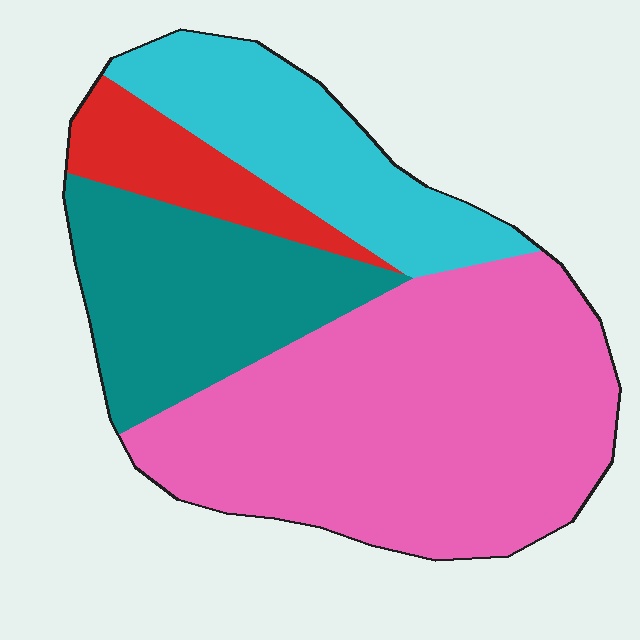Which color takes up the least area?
Red, at roughly 10%.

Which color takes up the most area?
Pink, at roughly 50%.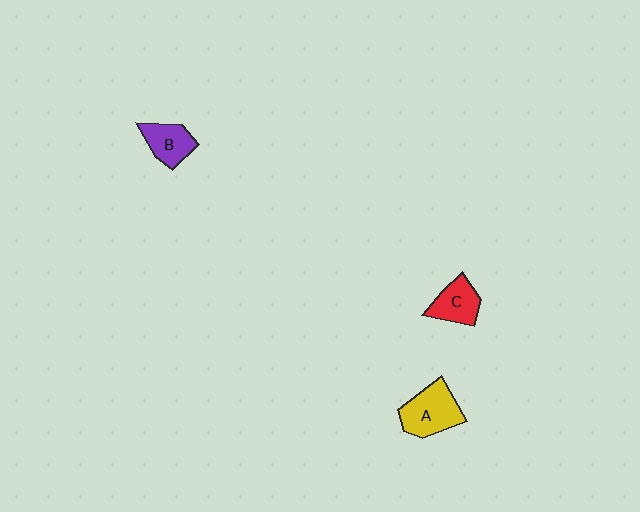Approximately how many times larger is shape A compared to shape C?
Approximately 1.4 times.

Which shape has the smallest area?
Shape B (purple).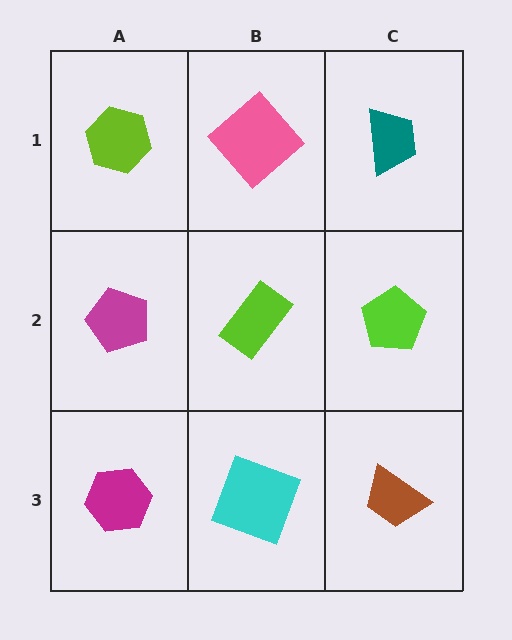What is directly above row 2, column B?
A pink diamond.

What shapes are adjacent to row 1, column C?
A lime pentagon (row 2, column C), a pink diamond (row 1, column B).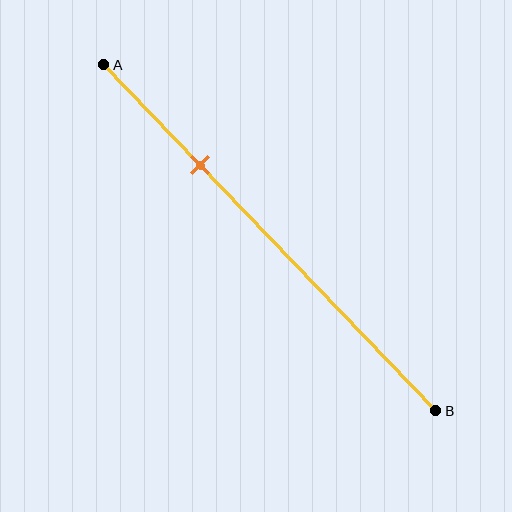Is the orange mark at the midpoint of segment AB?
No, the mark is at about 30% from A, not at the 50% midpoint.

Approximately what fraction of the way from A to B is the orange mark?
The orange mark is approximately 30% of the way from A to B.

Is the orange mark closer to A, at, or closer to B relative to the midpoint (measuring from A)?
The orange mark is closer to point A than the midpoint of segment AB.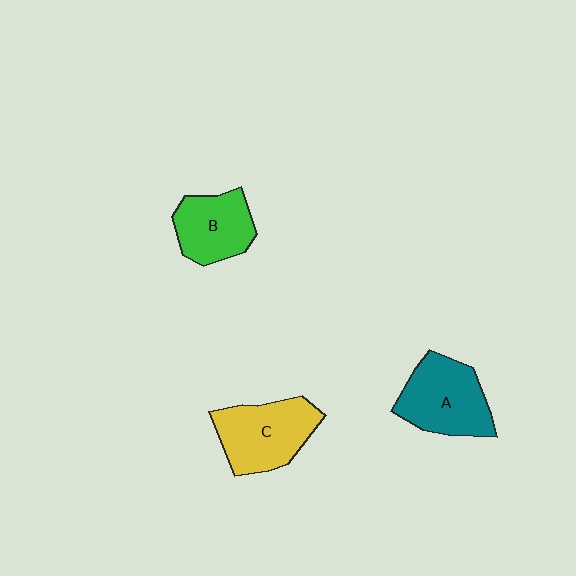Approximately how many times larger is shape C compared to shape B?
Approximately 1.3 times.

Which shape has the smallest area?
Shape B (green).